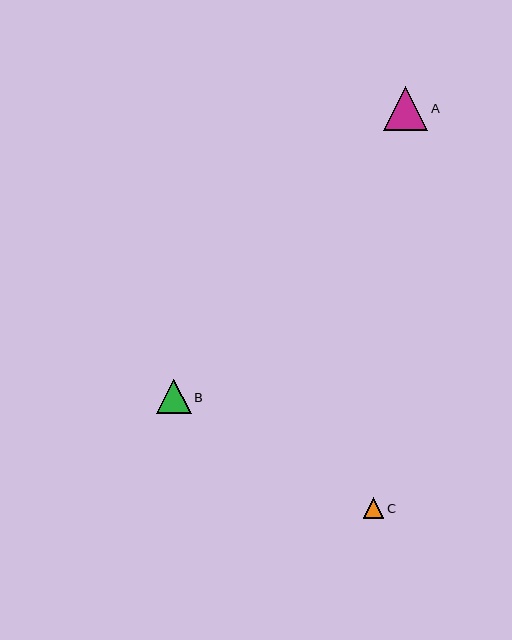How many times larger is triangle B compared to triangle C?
Triangle B is approximately 1.7 times the size of triangle C.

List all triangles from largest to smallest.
From largest to smallest: A, B, C.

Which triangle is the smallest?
Triangle C is the smallest with a size of approximately 21 pixels.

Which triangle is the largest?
Triangle A is the largest with a size of approximately 44 pixels.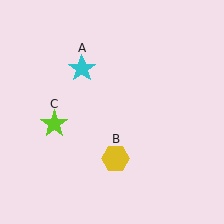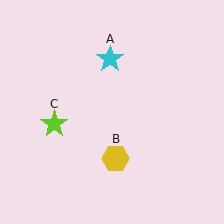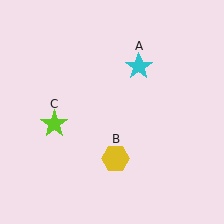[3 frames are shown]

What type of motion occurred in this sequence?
The cyan star (object A) rotated clockwise around the center of the scene.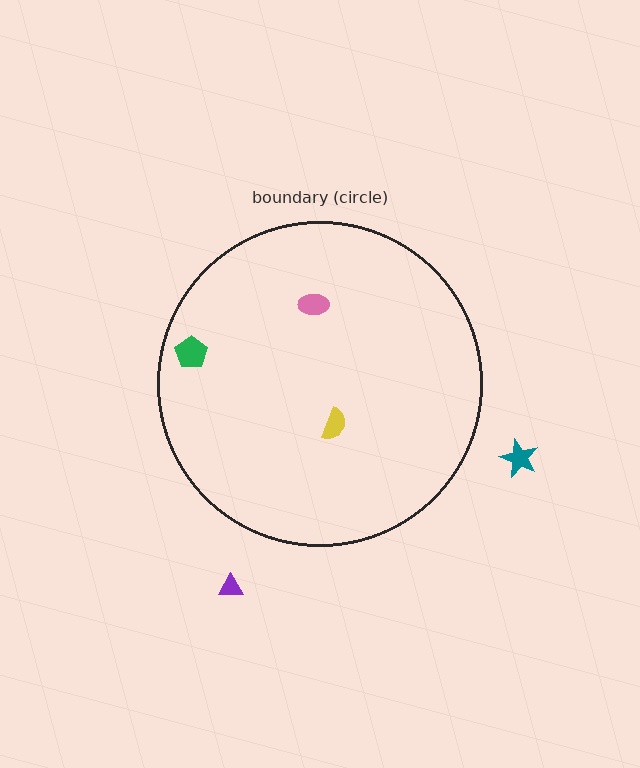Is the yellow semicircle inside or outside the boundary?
Inside.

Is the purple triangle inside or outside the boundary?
Outside.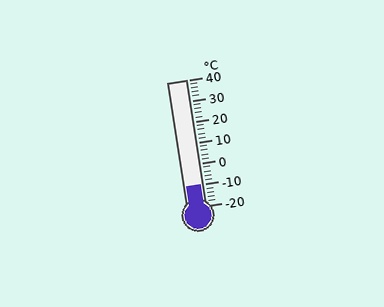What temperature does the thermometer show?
The thermometer shows approximately -10°C.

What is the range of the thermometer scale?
The thermometer scale ranges from -20°C to 40°C.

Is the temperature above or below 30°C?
The temperature is below 30°C.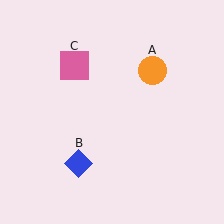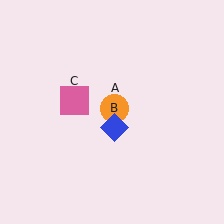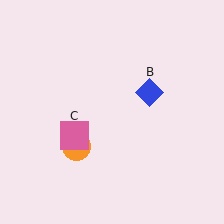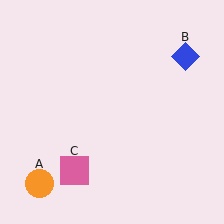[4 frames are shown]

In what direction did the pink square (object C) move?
The pink square (object C) moved down.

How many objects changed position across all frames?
3 objects changed position: orange circle (object A), blue diamond (object B), pink square (object C).